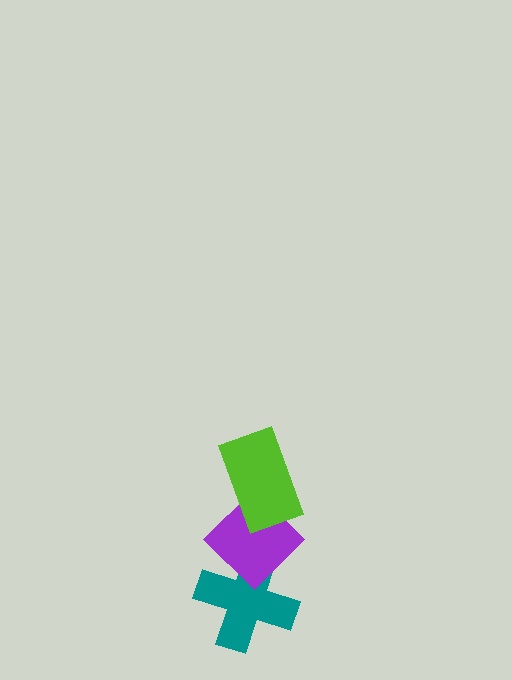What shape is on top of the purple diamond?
The lime rectangle is on top of the purple diamond.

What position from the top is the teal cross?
The teal cross is 3rd from the top.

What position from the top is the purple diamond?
The purple diamond is 2nd from the top.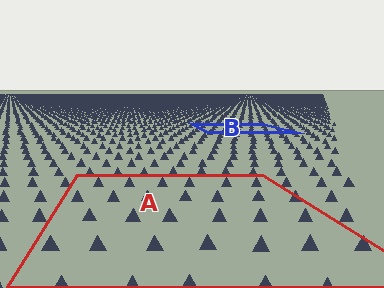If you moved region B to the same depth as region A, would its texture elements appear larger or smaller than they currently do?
They would appear larger. At a closer depth, the same texture elements are projected at a bigger on-screen size.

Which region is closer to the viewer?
Region A is closer. The texture elements there are larger and more spread out.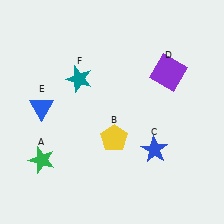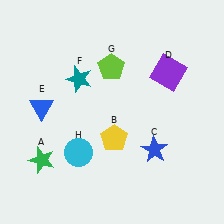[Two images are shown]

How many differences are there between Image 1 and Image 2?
There are 2 differences between the two images.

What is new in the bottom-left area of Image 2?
A cyan circle (H) was added in the bottom-left area of Image 2.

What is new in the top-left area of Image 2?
A lime pentagon (G) was added in the top-left area of Image 2.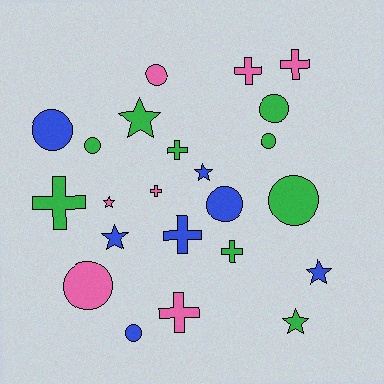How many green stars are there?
There are 2 green stars.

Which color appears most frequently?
Green, with 9 objects.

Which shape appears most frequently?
Circle, with 9 objects.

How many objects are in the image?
There are 23 objects.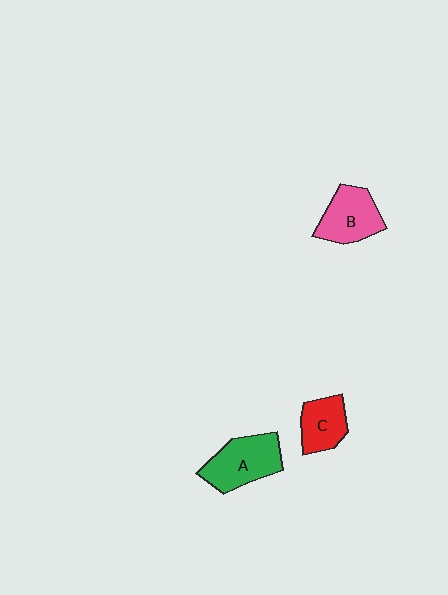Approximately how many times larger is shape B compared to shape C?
Approximately 1.3 times.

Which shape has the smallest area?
Shape C (red).